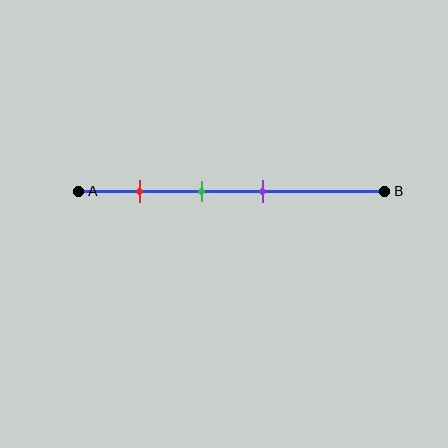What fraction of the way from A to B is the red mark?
The red mark is approximately 20% (0.2) of the way from A to B.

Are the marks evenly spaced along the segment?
Yes, the marks are approximately evenly spaced.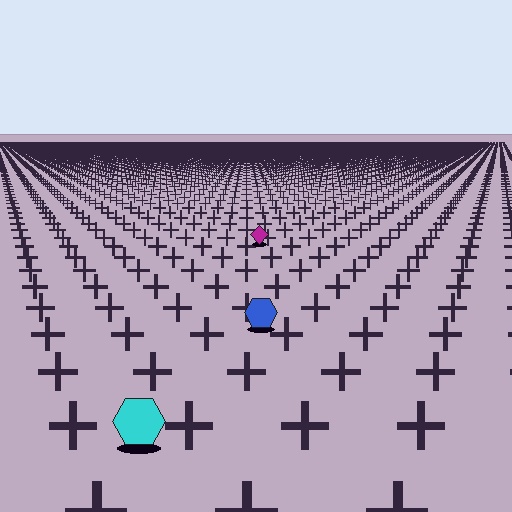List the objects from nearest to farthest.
From nearest to farthest: the cyan hexagon, the blue hexagon, the magenta diamond.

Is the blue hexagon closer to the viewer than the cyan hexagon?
No. The cyan hexagon is closer — you can tell from the texture gradient: the ground texture is coarser near it.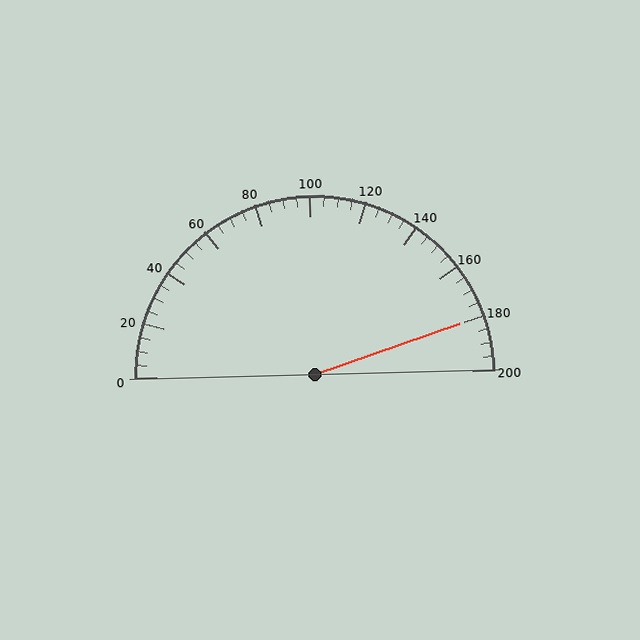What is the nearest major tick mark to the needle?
The nearest major tick mark is 180.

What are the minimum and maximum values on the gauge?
The gauge ranges from 0 to 200.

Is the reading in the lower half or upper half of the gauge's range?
The reading is in the upper half of the range (0 to 200).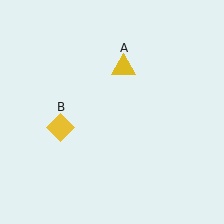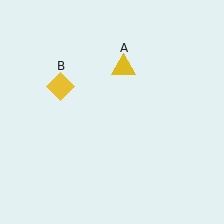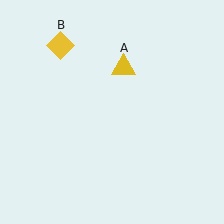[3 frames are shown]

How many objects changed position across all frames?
1 object changed position: yellow diamond (object B).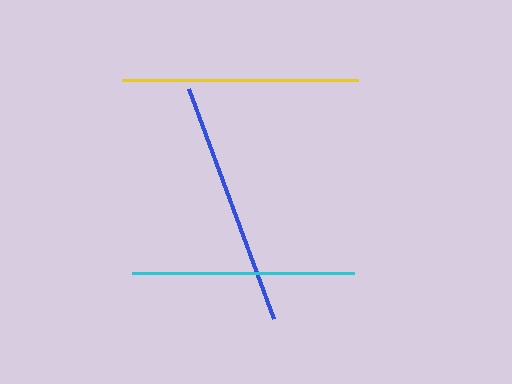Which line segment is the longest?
The blue line is the longest at approximately 246 pixels.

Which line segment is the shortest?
The cyan line is the shortest at approximately 222 pixels.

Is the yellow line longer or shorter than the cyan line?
The yellow line is longer than the cyan line.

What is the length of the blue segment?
The blue segment is approximately 246 pixels long.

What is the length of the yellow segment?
The yellow segment is approximately 236 pixels long.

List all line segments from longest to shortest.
From longest to shortest: blue, yellow, cyan.